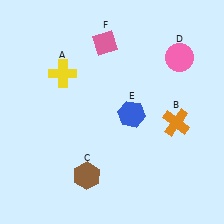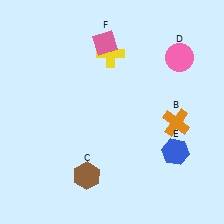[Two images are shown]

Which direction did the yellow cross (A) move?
The yellow cross (A) moved right.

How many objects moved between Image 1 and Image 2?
2 objects moved between the two images.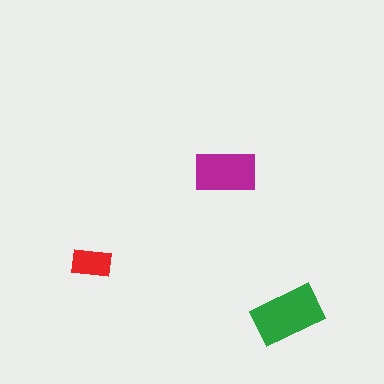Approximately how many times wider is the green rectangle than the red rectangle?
About 1.5 times wider.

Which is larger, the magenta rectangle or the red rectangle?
The magenta one.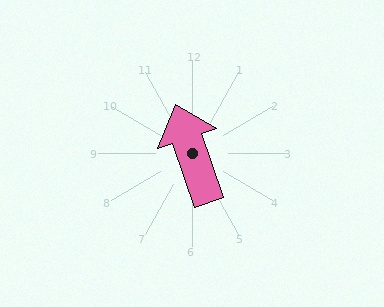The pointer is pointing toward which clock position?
Roughly 11 o'clock.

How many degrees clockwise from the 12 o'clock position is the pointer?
Approximately 341 degrees.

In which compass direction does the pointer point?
North.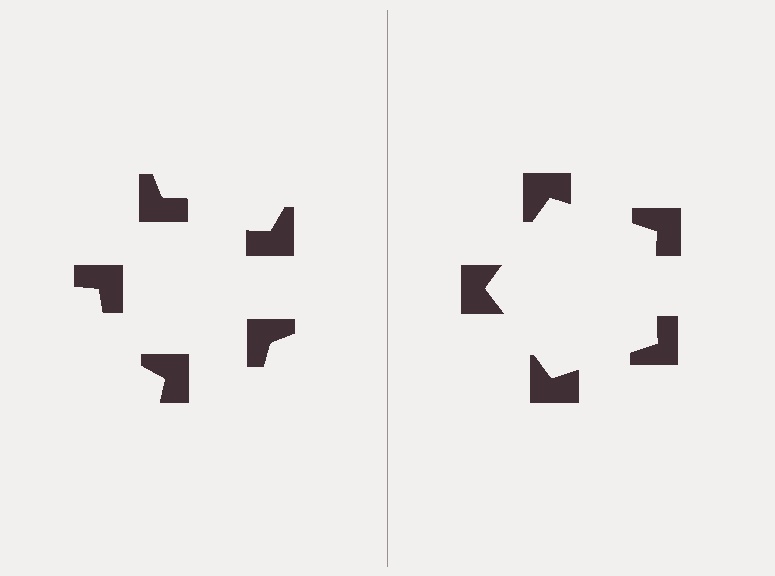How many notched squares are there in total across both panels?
10 — 5 on each side.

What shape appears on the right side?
An illusory pentagon.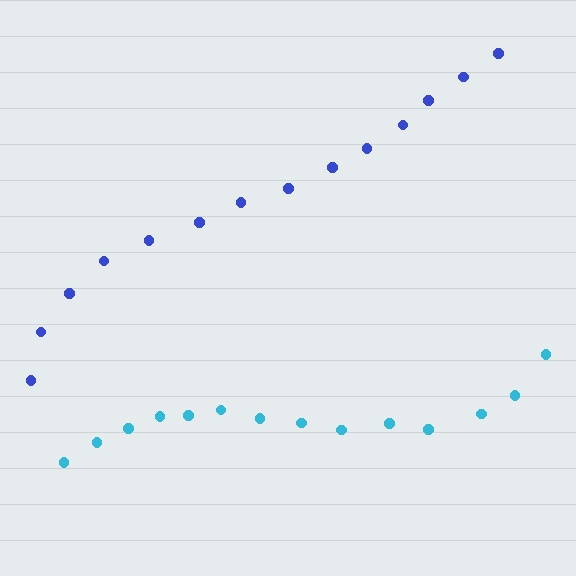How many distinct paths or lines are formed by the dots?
There are 2 distinct paths.